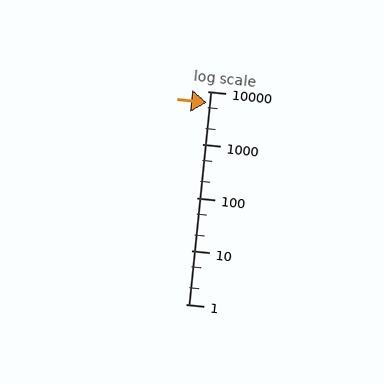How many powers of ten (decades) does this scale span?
The scale spans 4 decades, from 1 to 10000.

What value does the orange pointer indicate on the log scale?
The pointer indicates approximately 6000.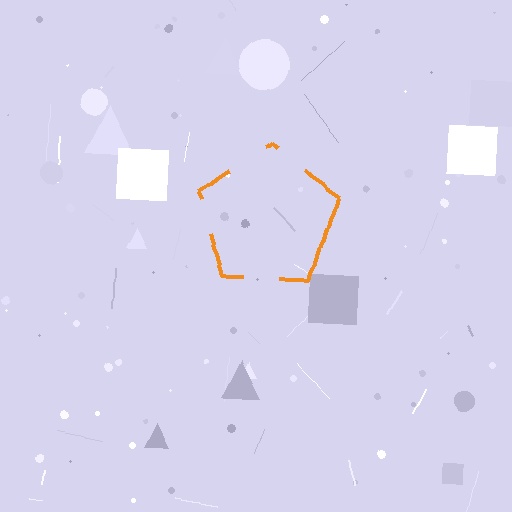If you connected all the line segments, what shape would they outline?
They would outline a pentagon.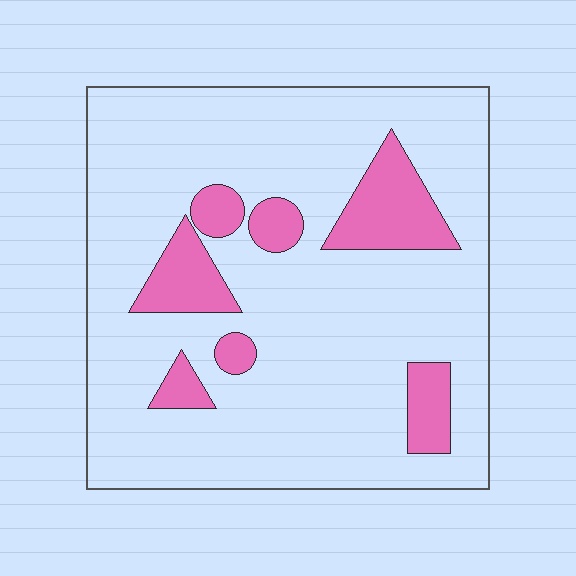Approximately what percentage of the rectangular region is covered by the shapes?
Approximately 15%.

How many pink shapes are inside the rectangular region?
7.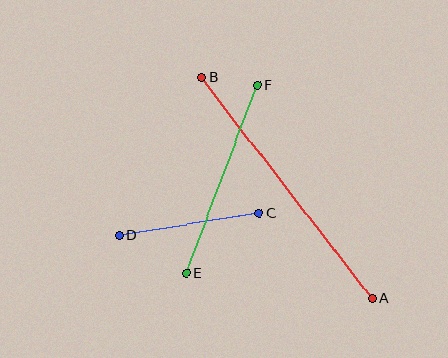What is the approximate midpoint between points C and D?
The midpoint is at approximately (189, 224) pixels.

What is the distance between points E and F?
The distance is approximately 201 pixels.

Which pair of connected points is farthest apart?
Points A and B are farthest apart.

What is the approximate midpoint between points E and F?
The midpoint is at approximately (222, 179) pixels.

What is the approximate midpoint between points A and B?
The midpoint is at approximately (287, 188) pixels.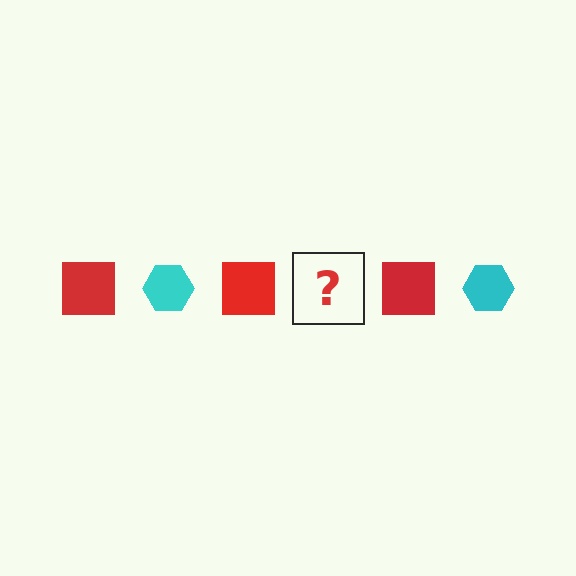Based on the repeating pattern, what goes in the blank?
The blank should be a cyan hexagon.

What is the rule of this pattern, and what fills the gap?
The rule is that the pattern alternates between red square and cyan hexagon. The gap should be filled with a cyan hexagon.